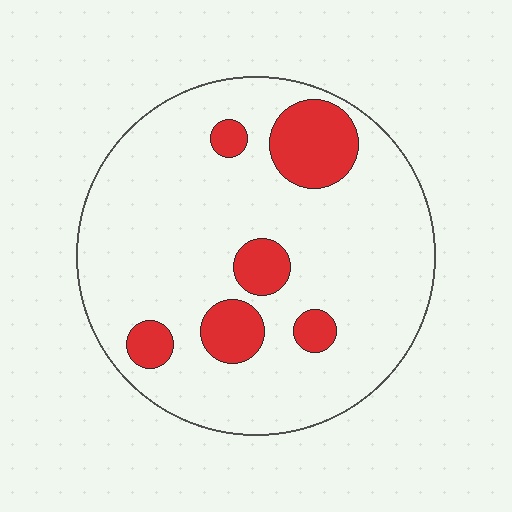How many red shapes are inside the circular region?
6.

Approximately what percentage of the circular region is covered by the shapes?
Approximately 15%.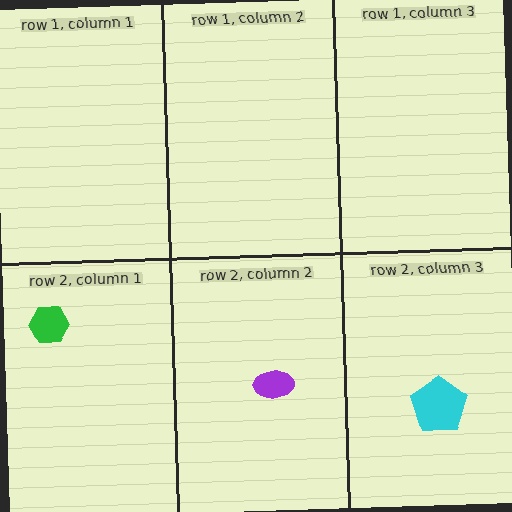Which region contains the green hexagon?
The row 2, column 1 region.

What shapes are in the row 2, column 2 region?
The purple ellipse.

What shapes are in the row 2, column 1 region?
The green hexagon.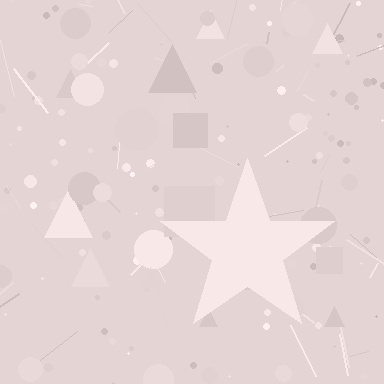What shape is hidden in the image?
A star is hidden in the image.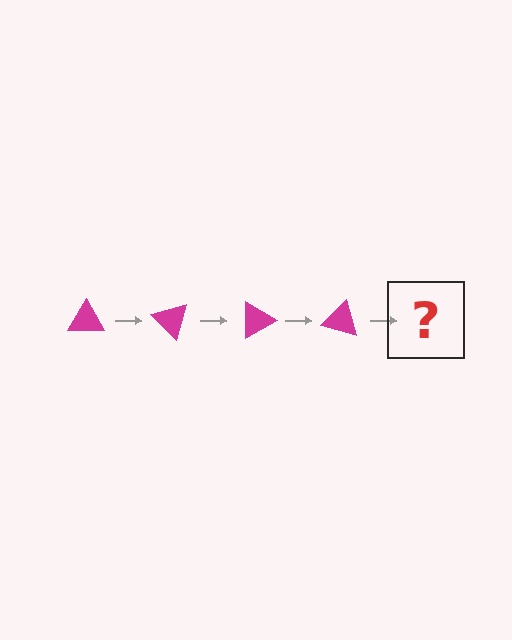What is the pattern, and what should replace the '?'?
The pattern is that the triangle rotates 45 degrees each step. The '?' should be a magenta triangle rotated 180 degrees.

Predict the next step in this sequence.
The next step is a magenta triangle rotated 180 degrees.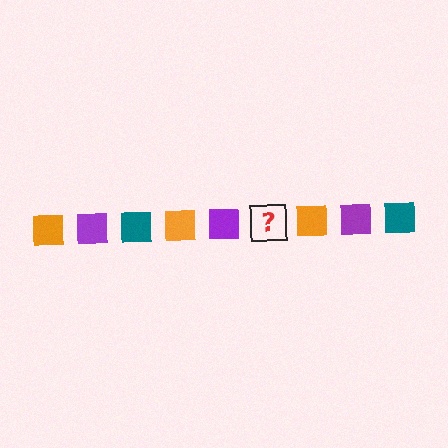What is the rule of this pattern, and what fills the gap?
The rule is that the pattern cycles through orange, purple, teal squares. The gap should be filled with a teal square.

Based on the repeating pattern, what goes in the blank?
The blank should be a teal square.